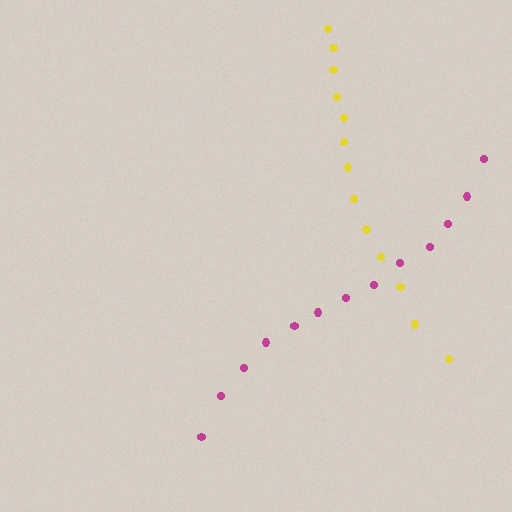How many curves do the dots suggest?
There are 2 distinct paths.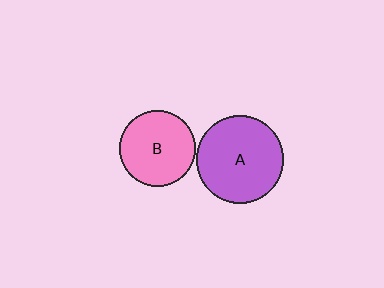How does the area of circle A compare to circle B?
Approximately 1.3 times.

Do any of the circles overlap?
No, none of the circles overlap.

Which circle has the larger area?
Circle A (purple).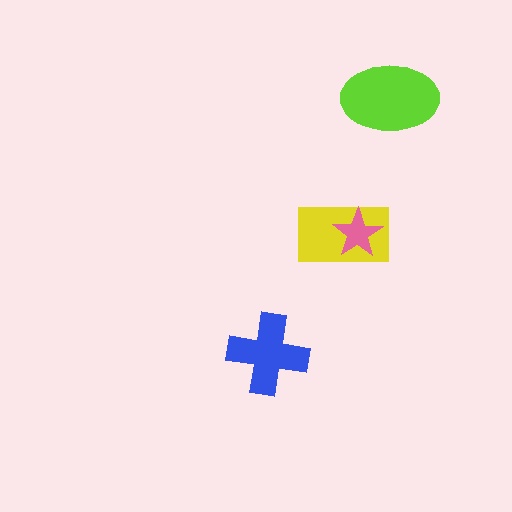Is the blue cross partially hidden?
No, no other shape covers it.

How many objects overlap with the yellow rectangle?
1 object overlaps with the yellow rectangle.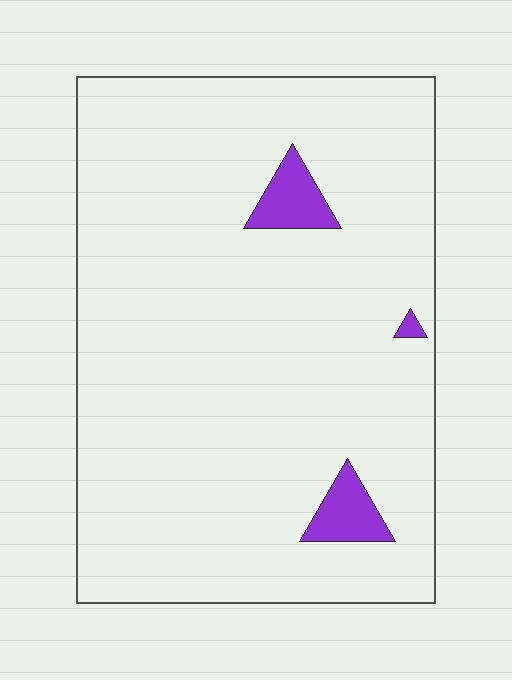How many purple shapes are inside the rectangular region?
3.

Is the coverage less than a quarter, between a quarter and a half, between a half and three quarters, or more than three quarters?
Less than a quarter.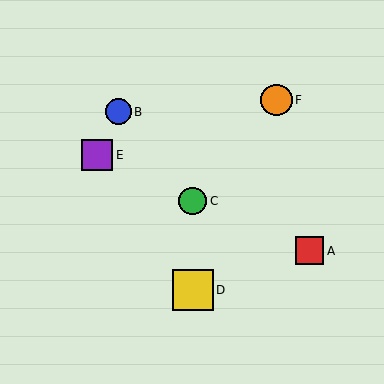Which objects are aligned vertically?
Objects C, D are aligned vertically.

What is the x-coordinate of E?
Object E is at x≈97.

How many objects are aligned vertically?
2 objects (C, D) are aligned vertically.